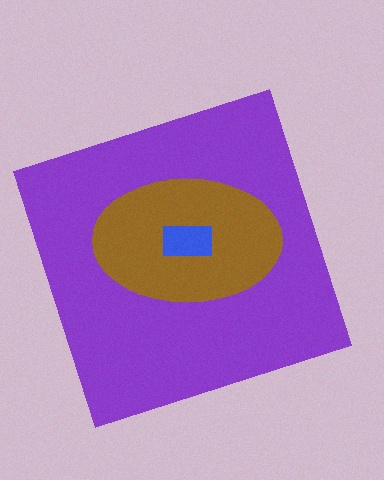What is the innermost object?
The blue rectangle.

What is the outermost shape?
The purple square.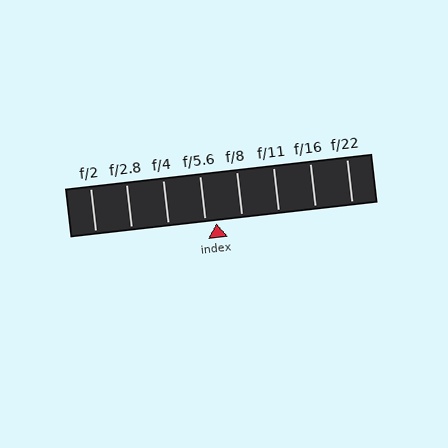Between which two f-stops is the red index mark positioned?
The index mark is between f/5.6 and f/8.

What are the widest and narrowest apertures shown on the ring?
The widest aperture shown is f/2 and the narrowest is f/22.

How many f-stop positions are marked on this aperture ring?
There are 8 f-stop positions marked.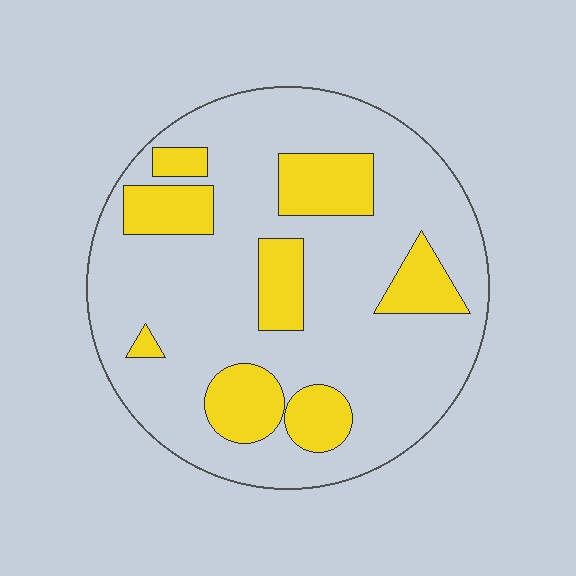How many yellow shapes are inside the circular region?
8.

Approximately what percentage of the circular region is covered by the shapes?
Approximately 25%.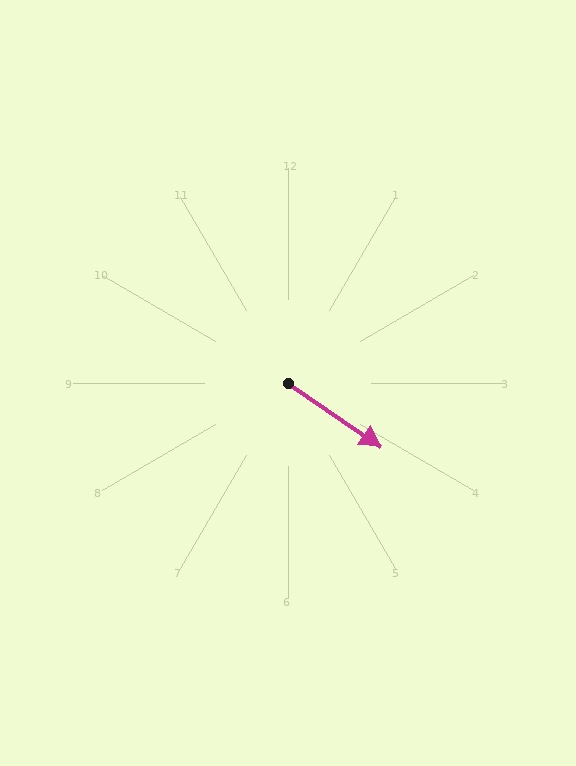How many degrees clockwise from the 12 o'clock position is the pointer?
Approximately 125 degrees.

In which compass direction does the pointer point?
Southeast.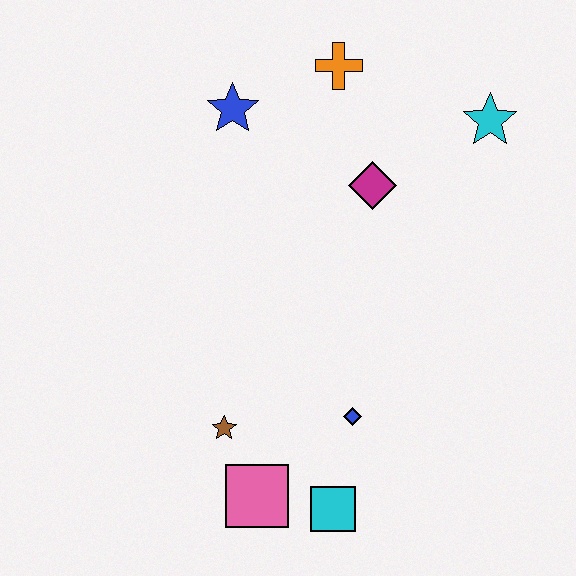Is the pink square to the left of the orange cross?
Yes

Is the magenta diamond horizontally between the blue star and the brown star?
No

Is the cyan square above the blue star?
No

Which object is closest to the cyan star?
The magenta diamond is closest to the cyan star.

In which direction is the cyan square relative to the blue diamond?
The cyan square is below the blue diamond.